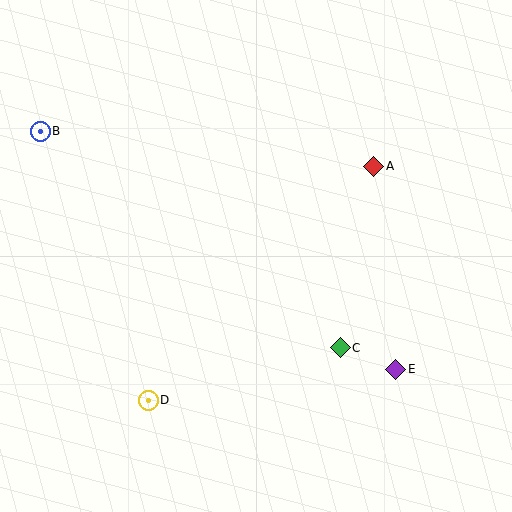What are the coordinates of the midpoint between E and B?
The midpoint between E and B is at (218, 250).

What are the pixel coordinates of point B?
Point B is at (40, 131).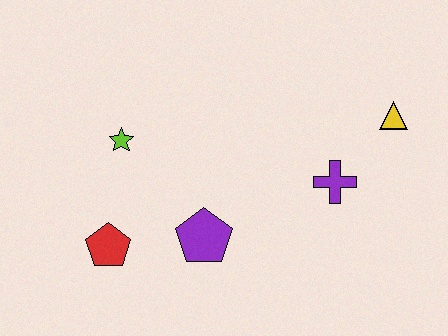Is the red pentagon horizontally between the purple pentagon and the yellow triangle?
No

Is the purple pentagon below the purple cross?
Yes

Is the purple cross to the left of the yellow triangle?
Yes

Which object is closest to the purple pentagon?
The red pentagon is closest to the purple pentagon.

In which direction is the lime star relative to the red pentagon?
The lime star is above the red pentagon.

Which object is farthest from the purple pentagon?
The yellow triangle is farthest from the purple pentagon.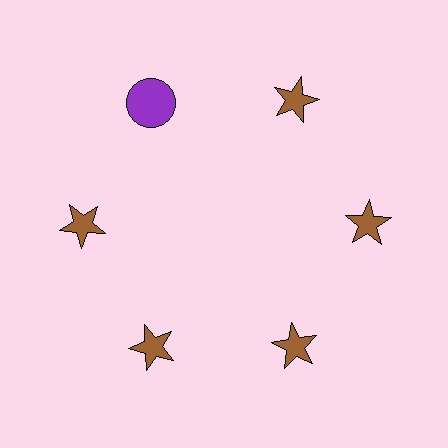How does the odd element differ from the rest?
It differs in both color (purple instead of brown) and shape (circle instead of star).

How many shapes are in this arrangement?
There are 6 shapes arranged in a ring pattern.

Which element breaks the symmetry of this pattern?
The purple circle at roughly the 11 o'clock position breaks the symmetry. All other shapes are brown stars.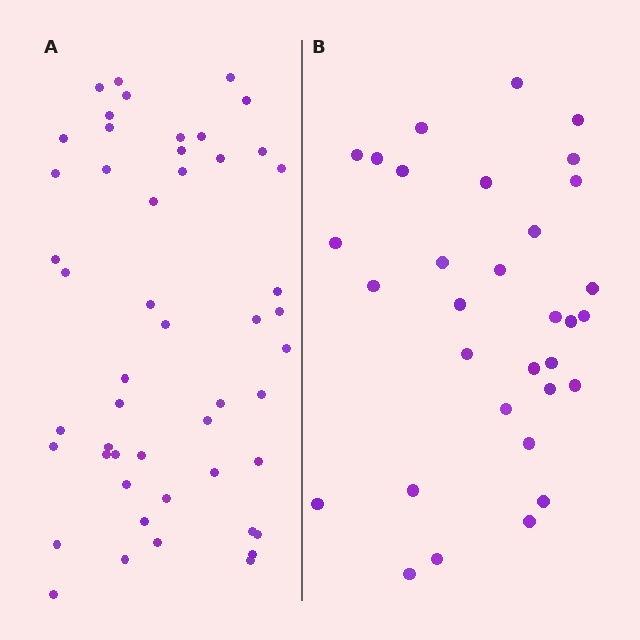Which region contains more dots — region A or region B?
Region A (the left region) has more dots.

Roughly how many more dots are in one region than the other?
Region A has approximately 20 more dots than region B.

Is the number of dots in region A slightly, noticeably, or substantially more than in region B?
Region A has substantially more. The ratio is roughly 1.6 to 1.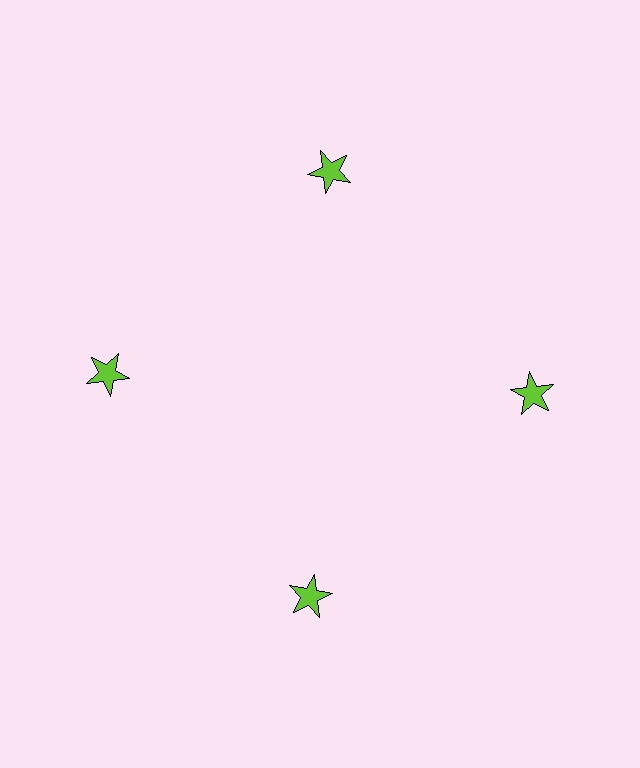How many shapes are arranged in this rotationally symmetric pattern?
There are 4 shapes, arranged in 4 groups of 1.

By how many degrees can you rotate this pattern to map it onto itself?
The pattern maps onto itself every 90 degrees of rotation.